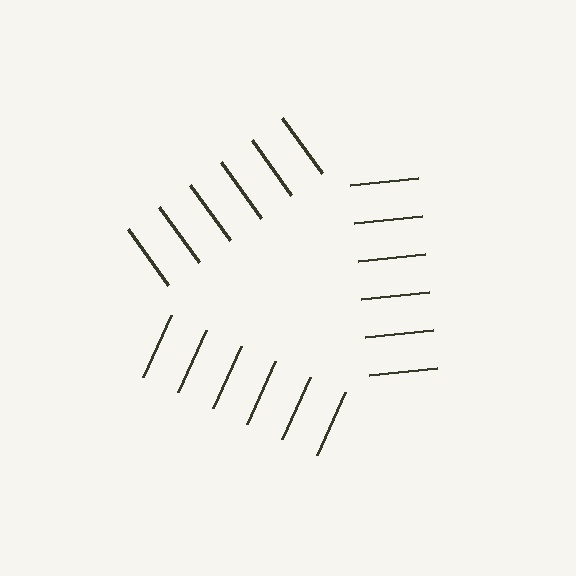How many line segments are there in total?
18 — 6 along each of the 3 edges.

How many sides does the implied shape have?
3 sides — the line-ends trace a triangle.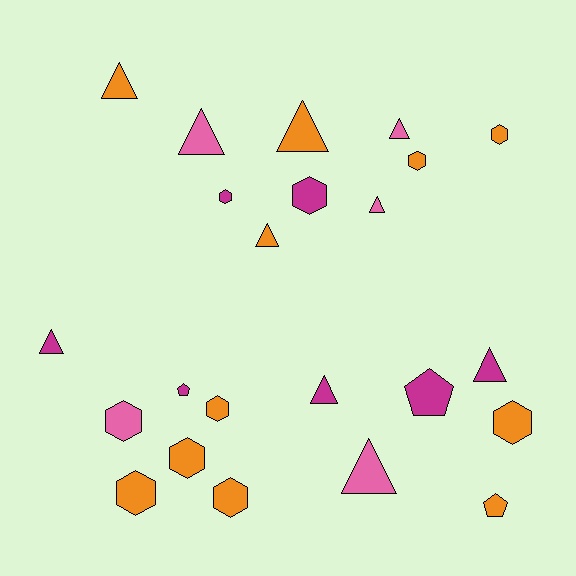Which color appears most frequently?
Orange, with 11 objects.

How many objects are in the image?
There are 23 objects.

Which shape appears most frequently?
Triangle, with 10 objects.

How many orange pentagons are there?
There is 1 orange pentagon.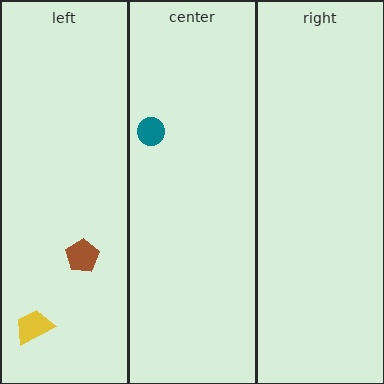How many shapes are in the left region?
2.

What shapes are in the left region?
The brown pentagon, the yellow trapezoid.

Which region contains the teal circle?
The center region.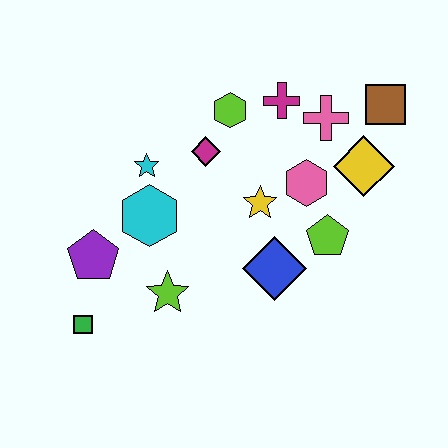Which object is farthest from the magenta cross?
The green square is farthest from the magenta cross.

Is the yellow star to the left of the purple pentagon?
No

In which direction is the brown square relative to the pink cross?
The brown square is to the right of the pink cross.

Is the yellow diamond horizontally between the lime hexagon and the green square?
No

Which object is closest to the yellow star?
The pink hexagon is closest to the yellow star.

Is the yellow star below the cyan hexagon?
No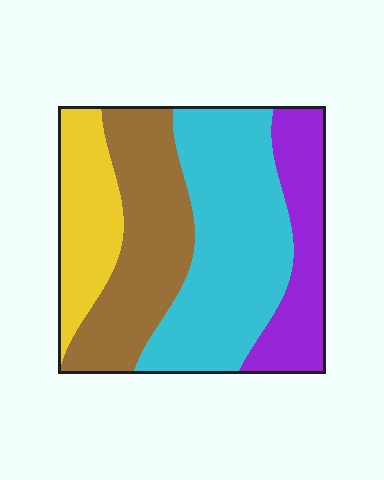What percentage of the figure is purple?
Purple covers roughly 20% of the figure.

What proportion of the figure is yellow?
Yellow covers roughly 15% of the figure.